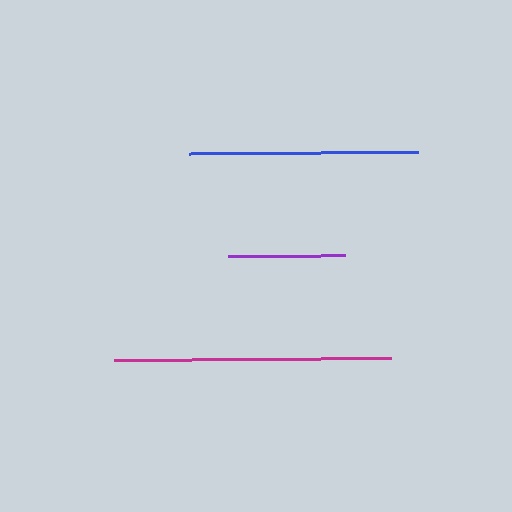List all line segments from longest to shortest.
From longest to shortest: magenta, blue, purple.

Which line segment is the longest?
The magenta line is the longest at approximately 277 pixels.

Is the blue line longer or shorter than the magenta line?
The magenta line is longer than the blue line.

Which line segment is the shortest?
The purple line is the shortest at approximately 116 pixels.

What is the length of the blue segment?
The blue segment is approximately 228 pixels long.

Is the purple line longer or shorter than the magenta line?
The magenta line is longer than the purple line.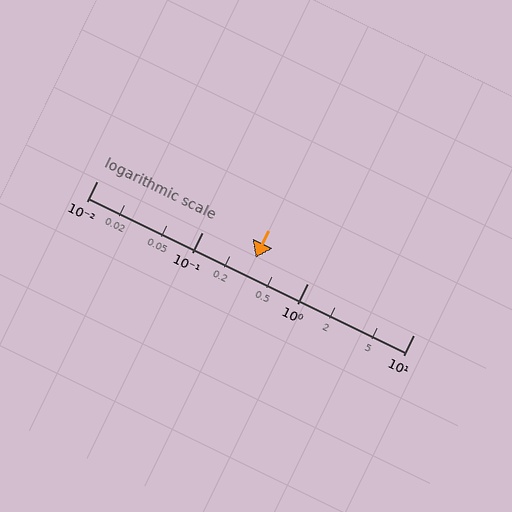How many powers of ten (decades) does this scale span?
The scale spans 3 decades, from 0.01 to 10.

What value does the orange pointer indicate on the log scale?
The pointer indicates approximately 0.32.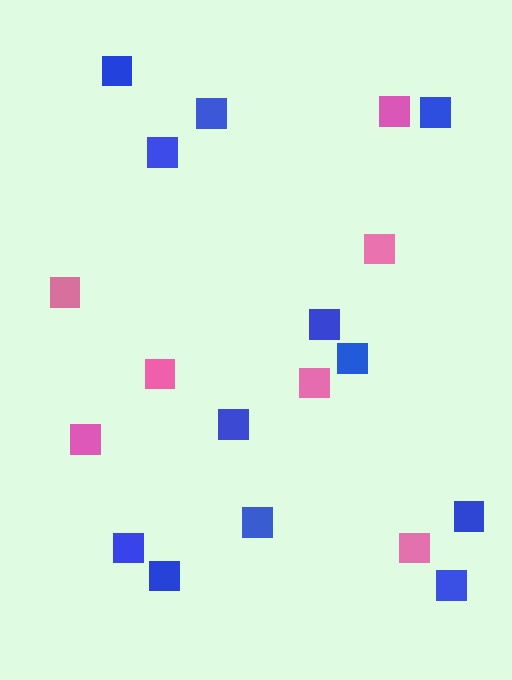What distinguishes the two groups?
There are 2 groups: one group of blue squares (12) and one group of pink squares (7).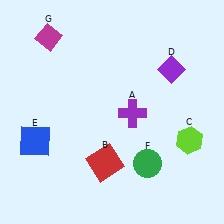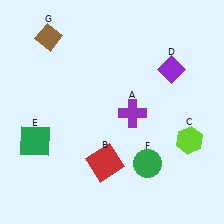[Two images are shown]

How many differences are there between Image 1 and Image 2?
There are 2 differences between the two images.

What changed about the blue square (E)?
In Image 1, E is blue. In Image 2, it changed to green.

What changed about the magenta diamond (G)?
In Image 1, G is magenta. In Image 2, it changed to brown.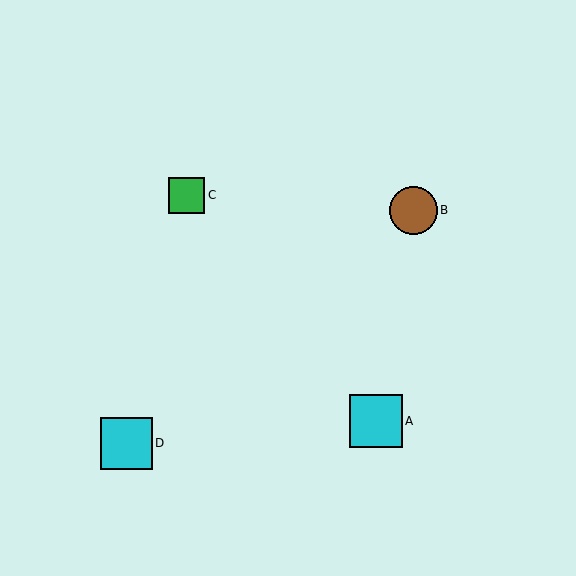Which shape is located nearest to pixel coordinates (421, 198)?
The brown circle (labeled B) at (413, 210) is nearest to that location.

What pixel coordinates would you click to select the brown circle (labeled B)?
Click at (413, 210) to select the brown circle B.